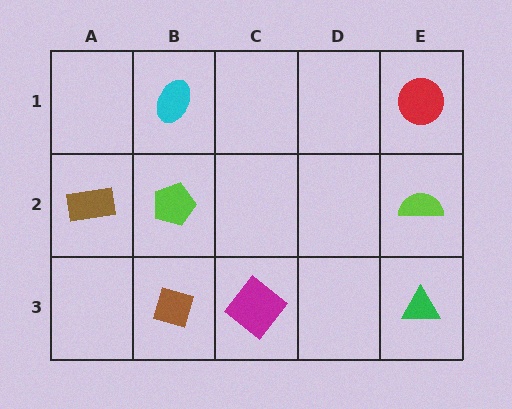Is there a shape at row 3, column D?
No, that cell is empty.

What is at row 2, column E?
A lime semicircle.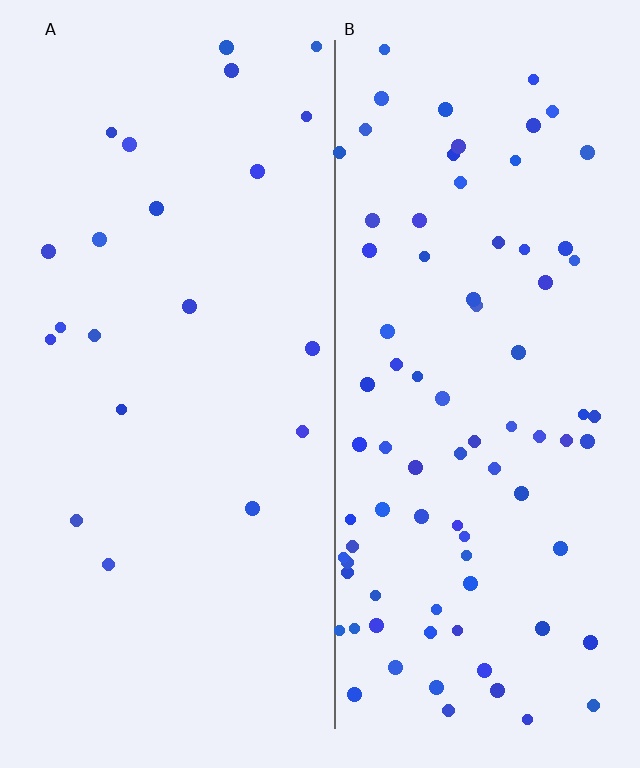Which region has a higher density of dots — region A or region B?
B (the right).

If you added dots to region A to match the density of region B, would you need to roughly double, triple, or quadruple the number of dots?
Approximately quadruple.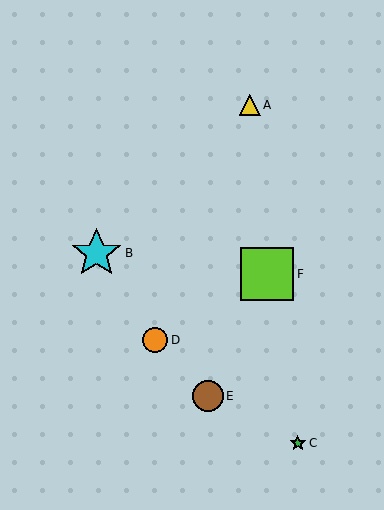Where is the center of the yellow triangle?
The center of the yellow triangle is at (250, 105).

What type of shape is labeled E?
Shape E is a brown circle.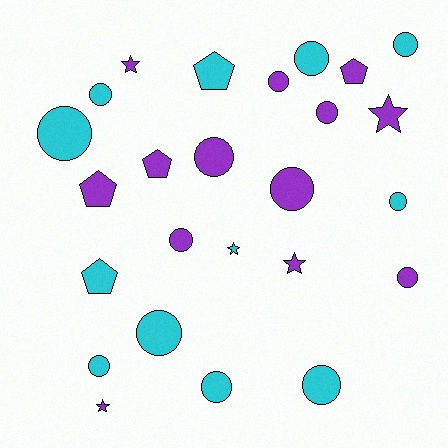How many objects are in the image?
There are 25 objects.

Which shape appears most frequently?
Circle, with 15 objects.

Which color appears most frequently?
Purple, with 13 objects.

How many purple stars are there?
There are 4 purple stars.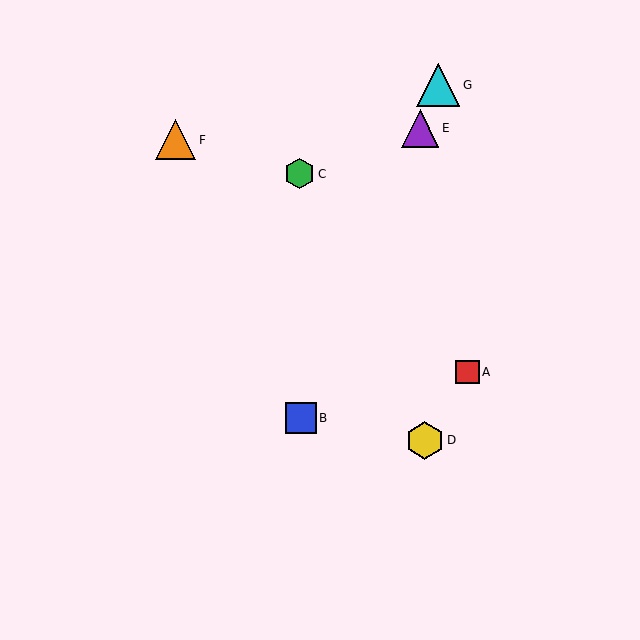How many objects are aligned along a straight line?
3 objects (B, E, G) are aligned along a straight line.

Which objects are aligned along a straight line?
Objects B, E, G are aligned along a straight line.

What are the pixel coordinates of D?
Object D is at (425, 440).